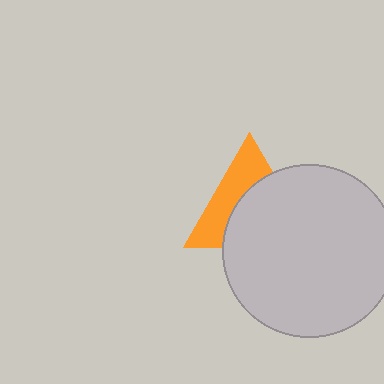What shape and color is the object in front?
The object in front is a light gray circle.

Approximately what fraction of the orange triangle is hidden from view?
Roughly 56% of the orange triangle is hidden behind the light gray circle.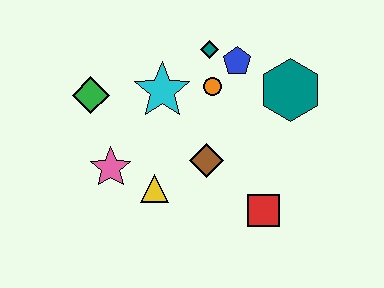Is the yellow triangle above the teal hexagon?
No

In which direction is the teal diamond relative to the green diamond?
The teal diamond is to the right of the green diamond.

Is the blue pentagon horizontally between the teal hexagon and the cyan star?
Yes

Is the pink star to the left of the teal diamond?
Yes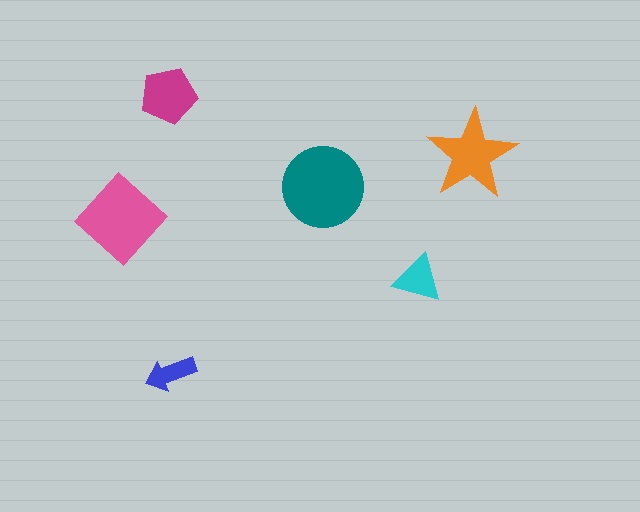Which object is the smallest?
The blue arrow.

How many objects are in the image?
There are 6 objects in the image.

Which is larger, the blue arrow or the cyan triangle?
The cyan triangle.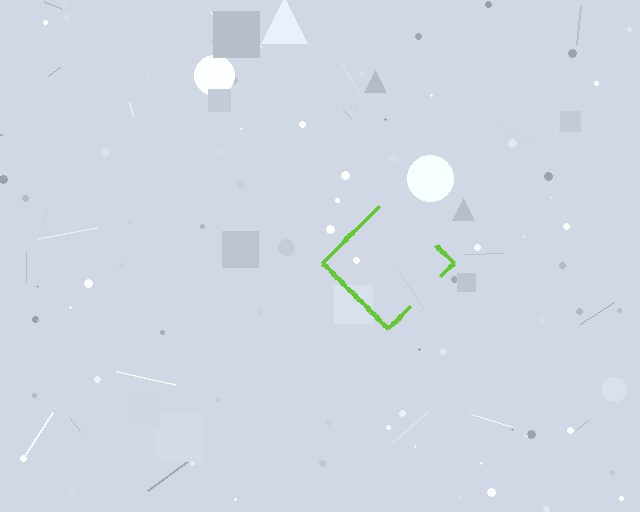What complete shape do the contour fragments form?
The contour fragments form a diamond.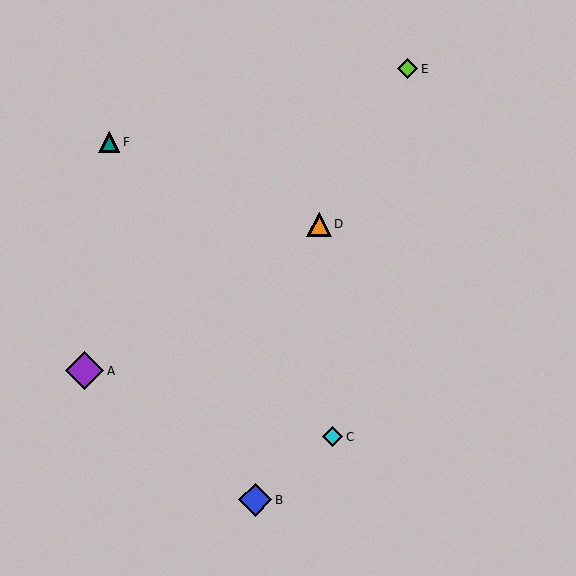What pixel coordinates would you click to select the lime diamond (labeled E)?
Click at (408, 69) to select the lime diamond E.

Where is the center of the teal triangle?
The center of the teal triangle is at (109, 142).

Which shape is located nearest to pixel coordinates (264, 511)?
The blue diamond (labeled B) at (255, 500) is nearest to that location.